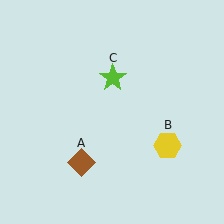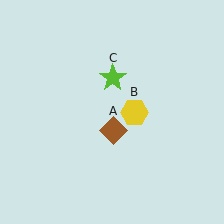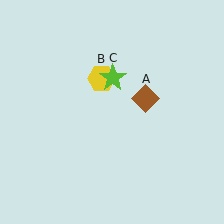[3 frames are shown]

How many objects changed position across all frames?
2 objects changed position: brown diamond (object A), yellow hexagon (object B).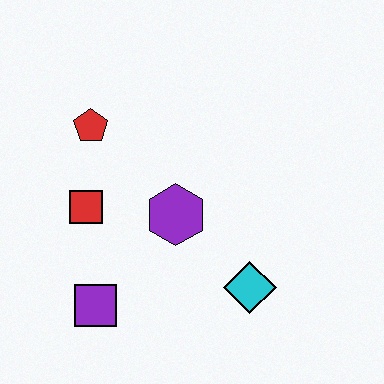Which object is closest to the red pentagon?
The red square is closest to the red pentagon.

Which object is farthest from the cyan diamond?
The red pentagon is farthest from the cyan diamond.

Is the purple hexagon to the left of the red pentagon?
No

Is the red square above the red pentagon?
No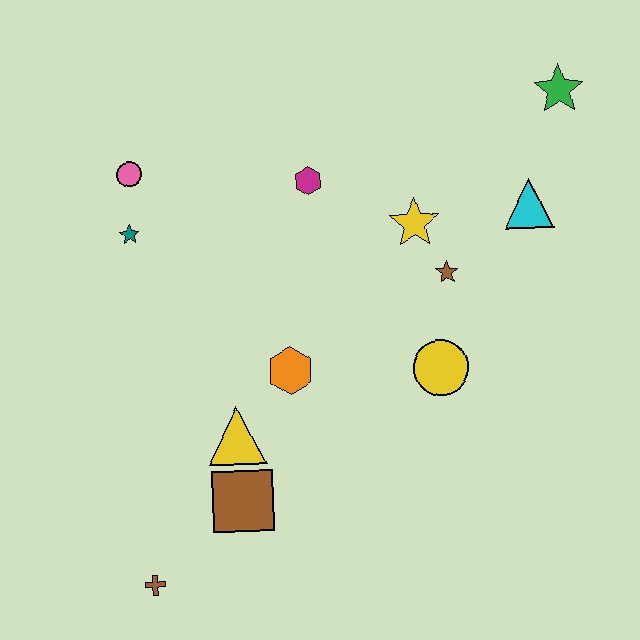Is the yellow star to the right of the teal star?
Yes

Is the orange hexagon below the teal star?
Yes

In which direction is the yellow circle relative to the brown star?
The yellow circle is below the brown star.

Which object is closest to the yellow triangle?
The brown square is closest to the yellow triangle.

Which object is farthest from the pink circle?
The green star is farthest from the pink circle.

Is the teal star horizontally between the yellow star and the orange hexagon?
No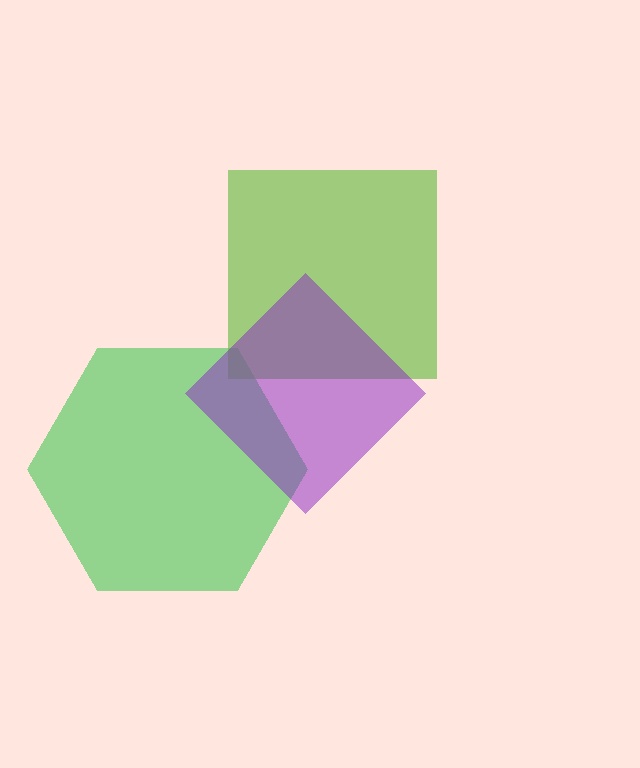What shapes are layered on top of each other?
The layered shapes are: a green hexagon, a lime square, a purple diamond.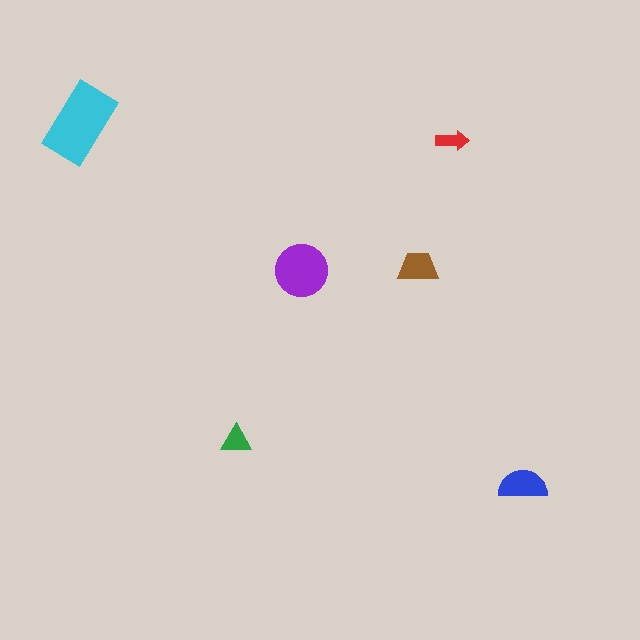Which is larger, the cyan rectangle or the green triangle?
The cyan rectangle.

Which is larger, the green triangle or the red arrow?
The green triangle.